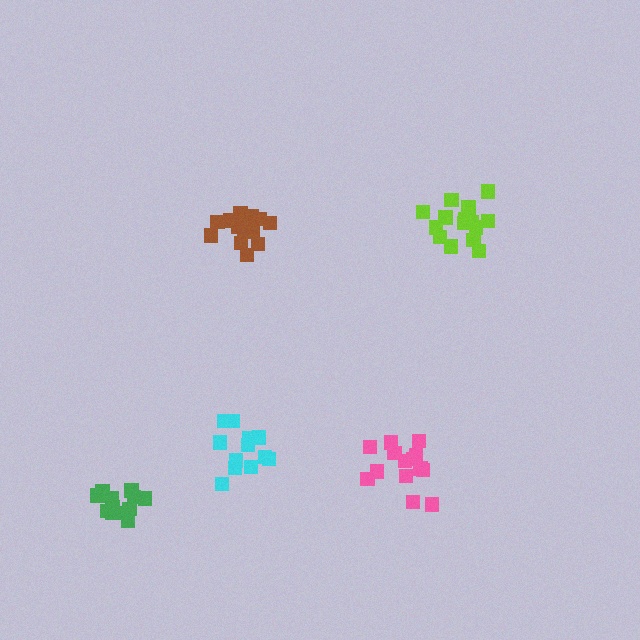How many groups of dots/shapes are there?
There are 5 groups.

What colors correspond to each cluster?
The clusters are colored: lime, brown, pink, cyan, green.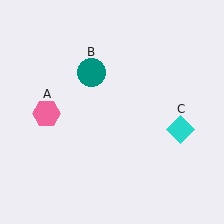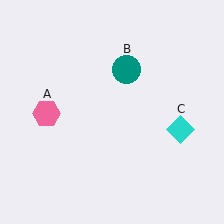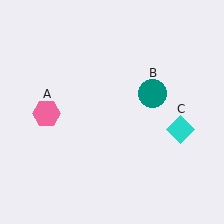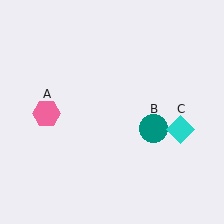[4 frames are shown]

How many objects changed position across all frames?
1 object changed position: teal circle (object B).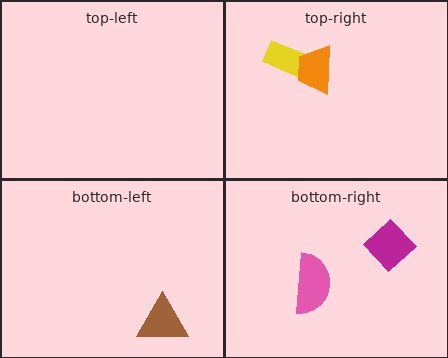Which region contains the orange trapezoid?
The top-right region.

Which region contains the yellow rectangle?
The top-right region.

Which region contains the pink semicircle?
The bottom-right region.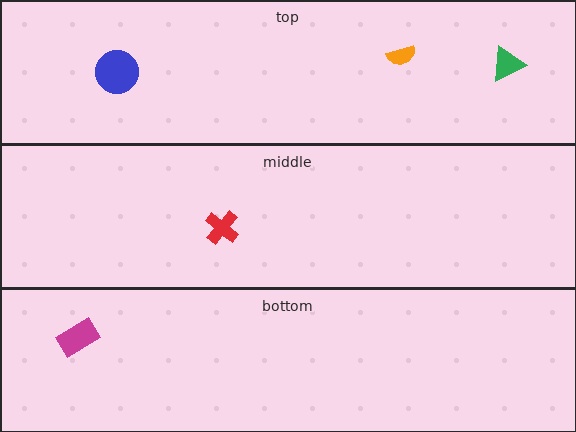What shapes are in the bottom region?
The magenta rectangle.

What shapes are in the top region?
The green triangle, the orange semicircle, the blue circle.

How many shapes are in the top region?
3.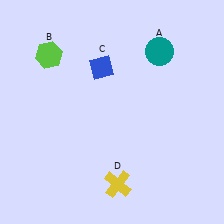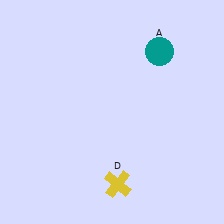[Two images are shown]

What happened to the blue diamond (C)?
The blue diamond (C) was removed in Image 2. It was in the top-left area of Image 1.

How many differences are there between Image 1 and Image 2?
There are 2 differences between the two images.